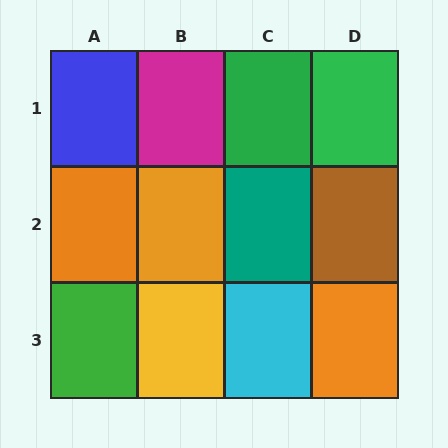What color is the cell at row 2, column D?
Brown.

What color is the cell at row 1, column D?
Green.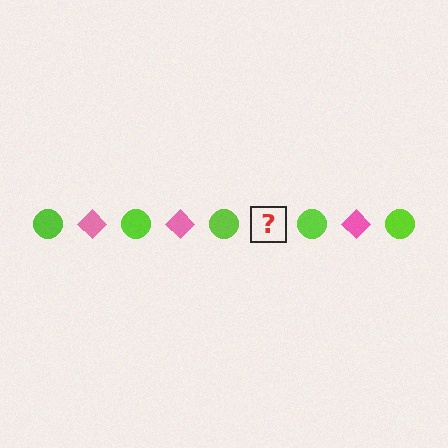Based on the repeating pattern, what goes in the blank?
The blank should be a pink diamond.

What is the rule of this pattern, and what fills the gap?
The rule is that the pattern alternates between lime circle and pink diamond. The gap should be filled with a pink diamond.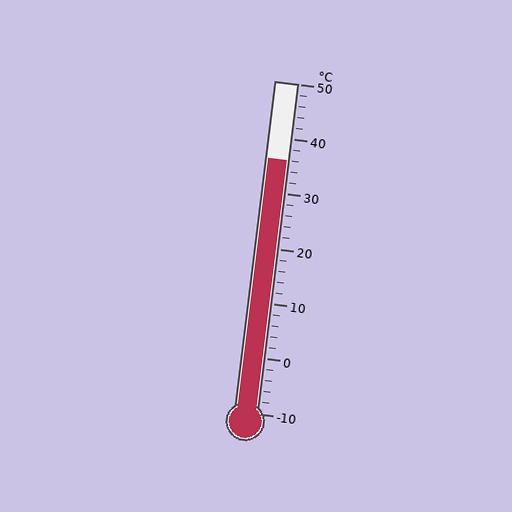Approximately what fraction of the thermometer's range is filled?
The thermometer is filled to approximately 75% of its range.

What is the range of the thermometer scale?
The thermometer scale ranges from -10°C to 50°C.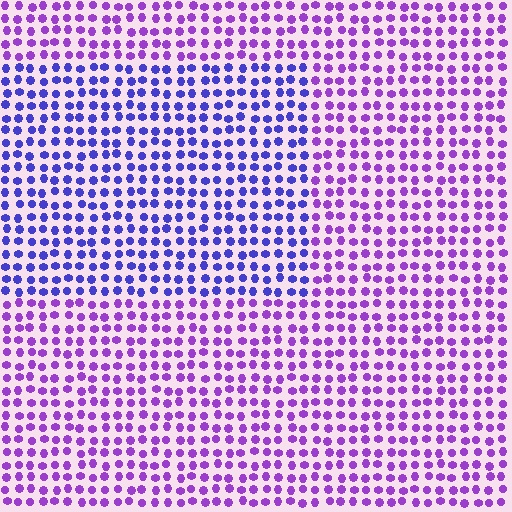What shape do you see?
I see a rectangle.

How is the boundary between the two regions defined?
The boundary is defined purely by a slight shift in hue (about 37 degrees). Spacing, size, and orientation are identical on both sides.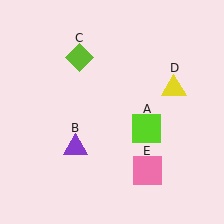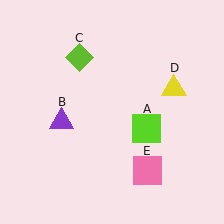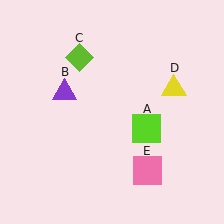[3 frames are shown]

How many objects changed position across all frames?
1 object changed position: purple triangle (object B).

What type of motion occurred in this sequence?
The purple triangle (object B) rotated clockwise around the center of the scene.